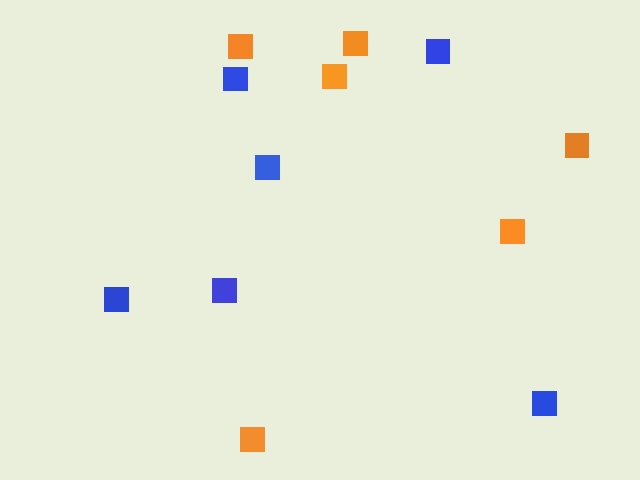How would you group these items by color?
There are 2 groups: one group of orange squares (6) and one group of blue squares (6).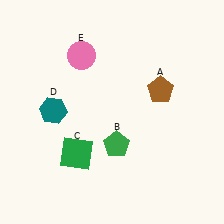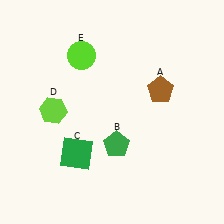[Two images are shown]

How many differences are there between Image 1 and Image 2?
There are 2 differences between the two images.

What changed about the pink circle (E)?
In Image 1, E is pink. In Image 2, it changed to lime.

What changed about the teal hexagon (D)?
In Image 1, D is teal. In Image 2, it changed to lime.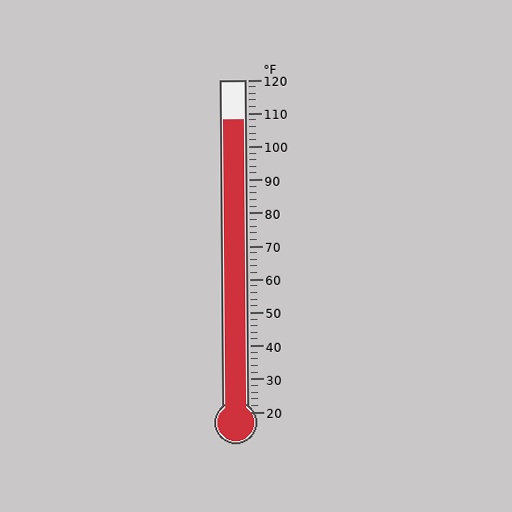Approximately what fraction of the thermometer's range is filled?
The thermometer is filled to approximately 90% of its range.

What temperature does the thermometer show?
The thermometer shows approximately 108°F.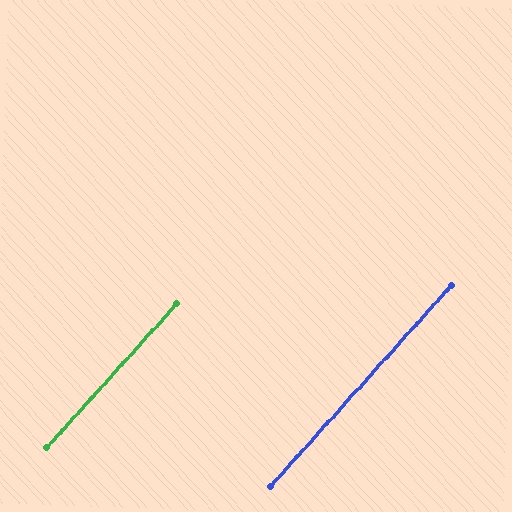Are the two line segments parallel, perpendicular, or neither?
Parallel — their directions differ by only 0.1°.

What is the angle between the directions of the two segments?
Approximately 0 degrees.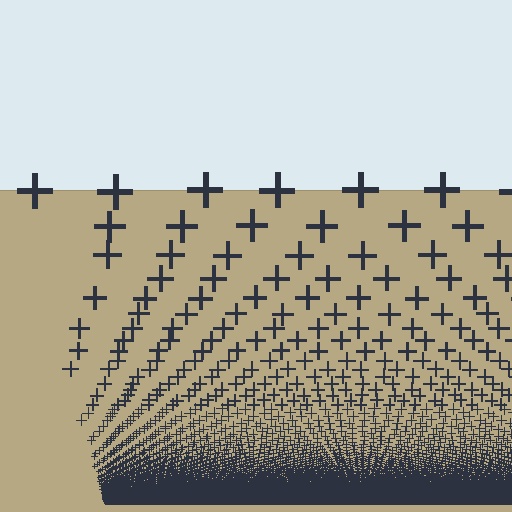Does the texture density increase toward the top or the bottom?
Density increases toward the bottom.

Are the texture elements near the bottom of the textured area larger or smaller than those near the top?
Smaller. The gradient is inverted — elements near the bottom are smaller and denser.